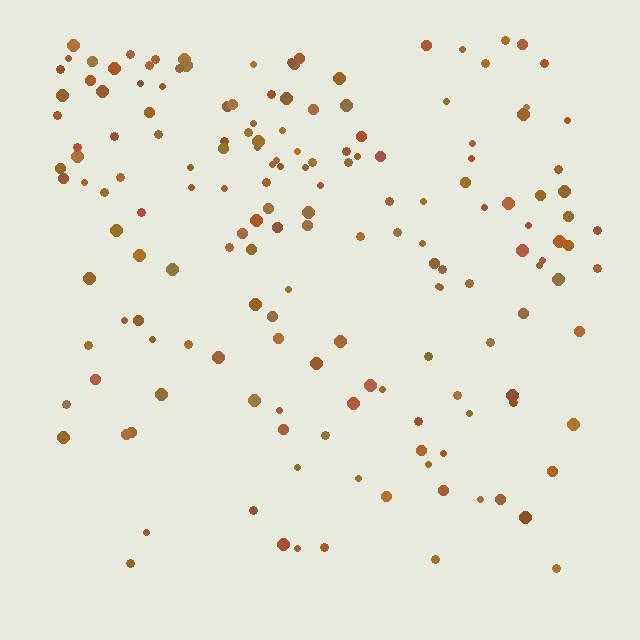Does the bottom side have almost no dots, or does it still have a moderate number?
Still a moderate number, just noticeably fewer than the top.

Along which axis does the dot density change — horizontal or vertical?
Vertical.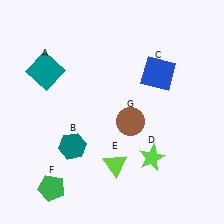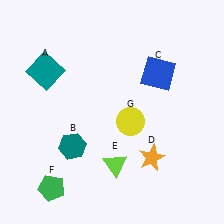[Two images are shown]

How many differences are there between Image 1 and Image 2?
There are 2 differences between the two images.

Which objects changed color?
D changed from lime to orange. G changed from brown to yellow.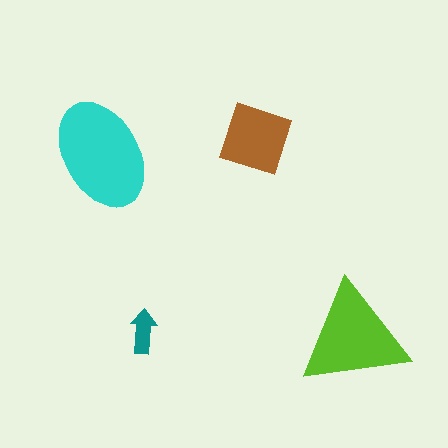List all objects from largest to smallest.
The cyan ellipse, the lime triangle, the brown diamond, the teal arrow.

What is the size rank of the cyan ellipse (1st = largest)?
1st.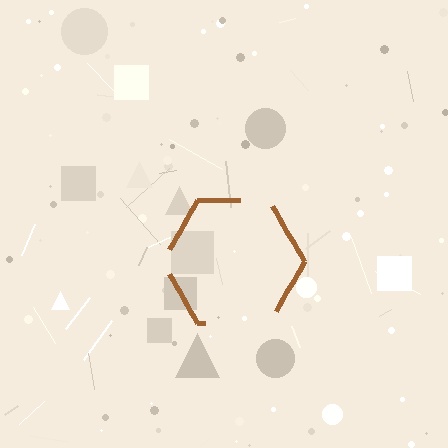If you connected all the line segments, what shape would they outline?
They would outline a hexagon.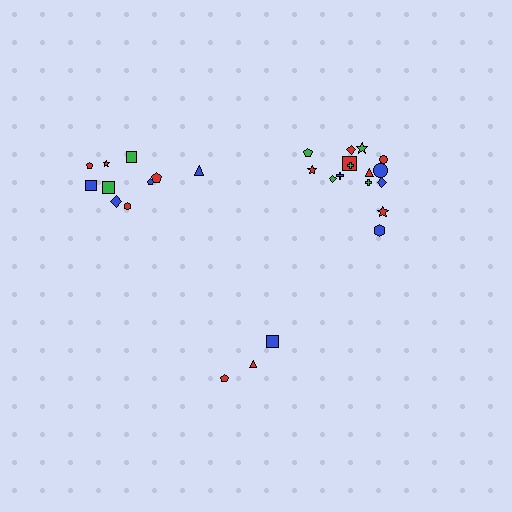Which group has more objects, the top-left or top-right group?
The top-right group.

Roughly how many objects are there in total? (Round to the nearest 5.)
Roughly 30 objects in total.